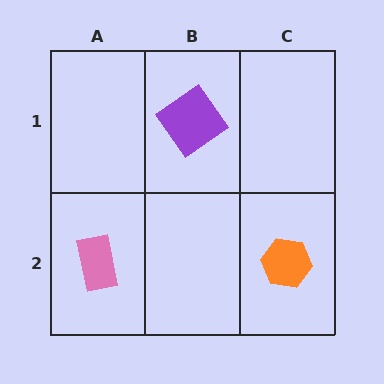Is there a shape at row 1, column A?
No, that cell is empty.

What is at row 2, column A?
A pink rectangle.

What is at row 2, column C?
An orange hexagon.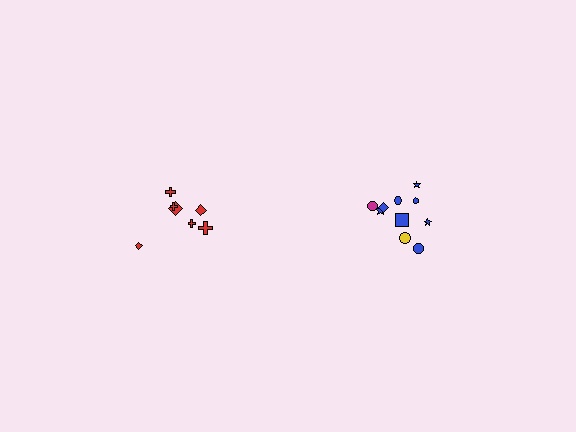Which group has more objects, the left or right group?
The right group.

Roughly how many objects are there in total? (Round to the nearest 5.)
Roughly 15 objects in total.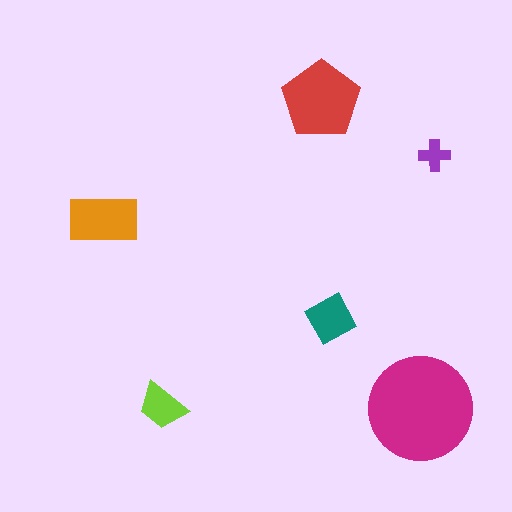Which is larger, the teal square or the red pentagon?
The red pentagon.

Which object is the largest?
The magenta circle.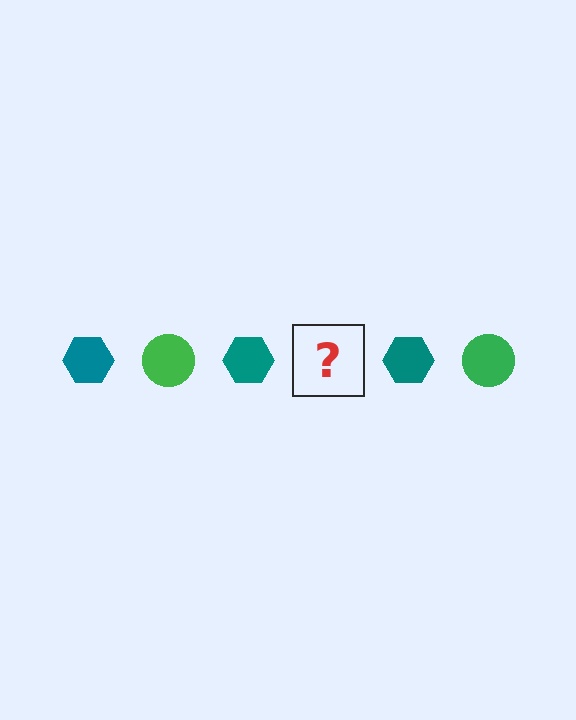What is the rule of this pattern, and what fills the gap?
The rule is that the pattern alternates between teal hexagon and green circle. The gap should be filled with a green circle.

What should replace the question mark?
The question mark should be replaced with a green circle.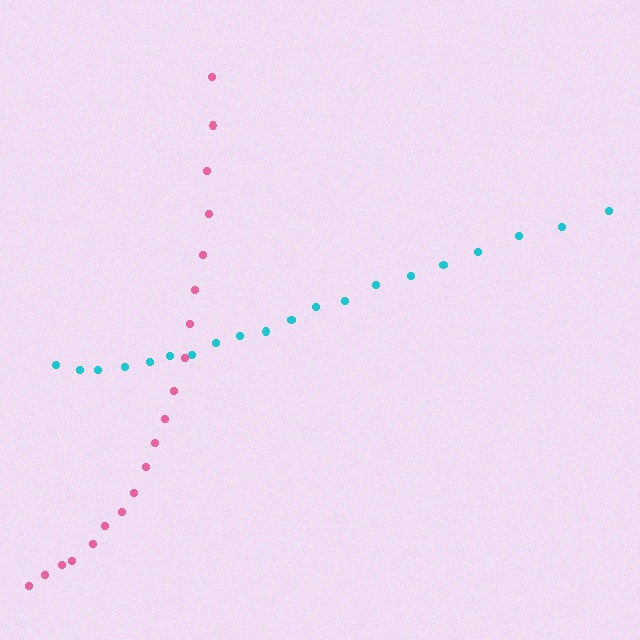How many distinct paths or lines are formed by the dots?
There are 2 distinct paths.